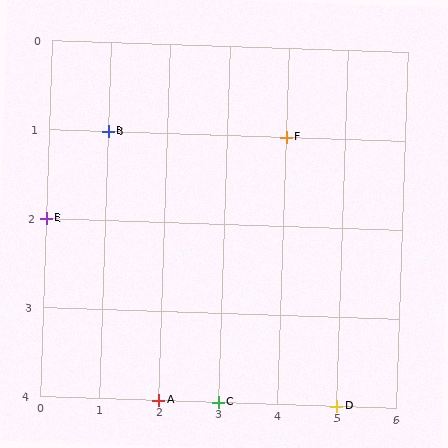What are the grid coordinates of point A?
Point A is at grid coordinates (2, 4).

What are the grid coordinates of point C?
Point C is at grid coordinates (3, 4).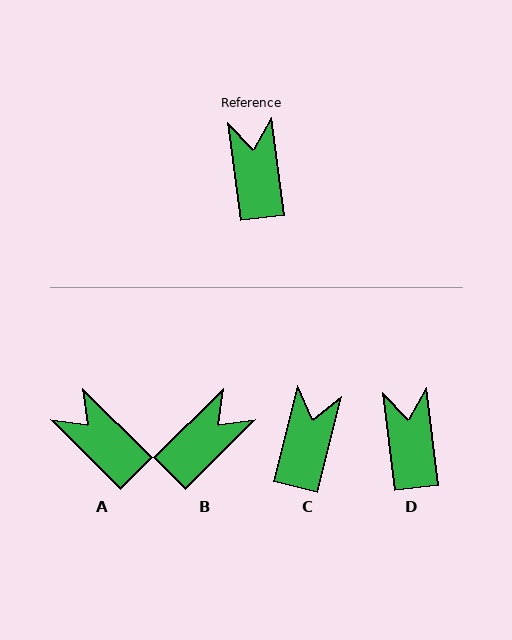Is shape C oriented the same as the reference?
No, it is off by about 21 degrees.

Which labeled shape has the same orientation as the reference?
D.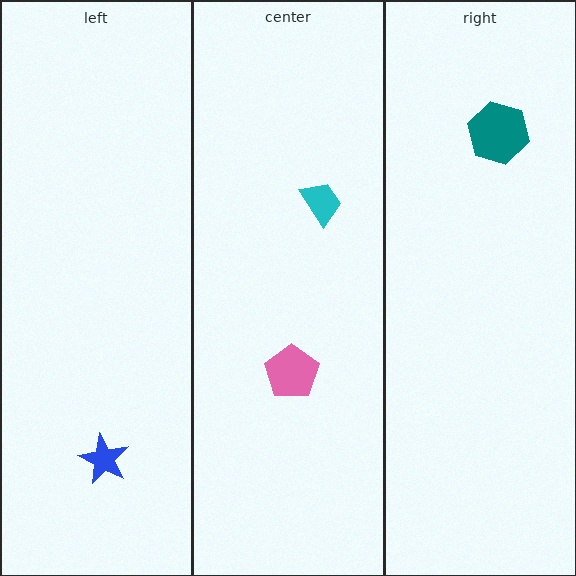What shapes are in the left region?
The blue star.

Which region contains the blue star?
The left region.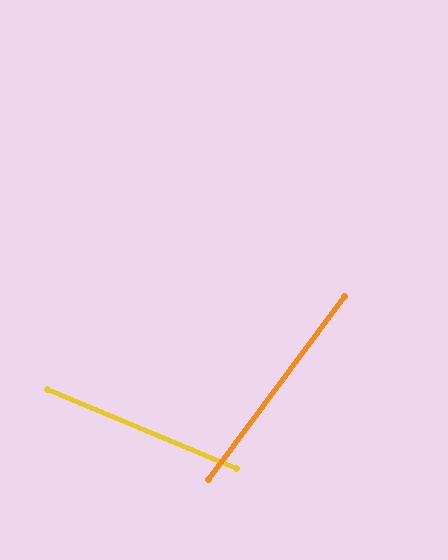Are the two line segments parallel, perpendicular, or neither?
Neither parallel nor perpendicular — they differ by about 76°.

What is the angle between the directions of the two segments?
Approximately 76 degrees.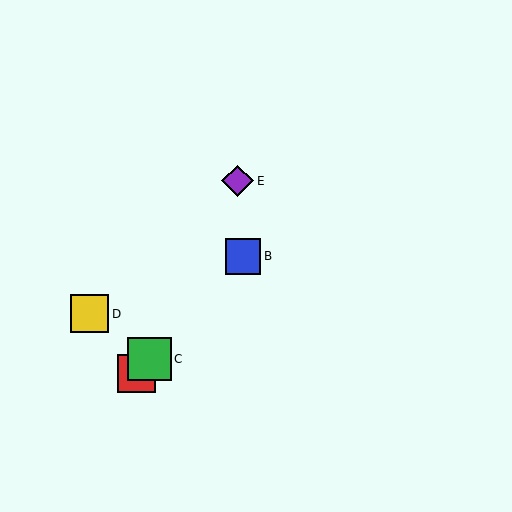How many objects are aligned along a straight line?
3 objects (A, B, C) are aligned along a straight line.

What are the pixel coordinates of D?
Object D is at (90, 314).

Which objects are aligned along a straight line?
Objects A, B, C are aligned along a straight line.